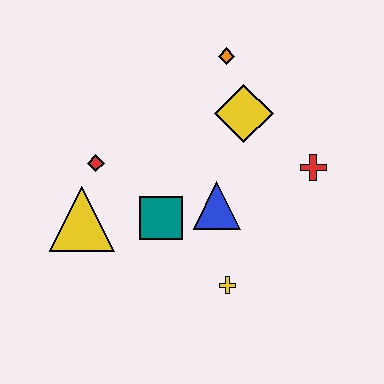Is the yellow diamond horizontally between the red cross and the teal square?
Yes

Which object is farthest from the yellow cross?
The orange diamond is farthest from the yellow cross.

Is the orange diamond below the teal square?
No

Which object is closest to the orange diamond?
The yellow diamond is closest to the orange diamond.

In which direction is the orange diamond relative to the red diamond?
The orange diamond is to the right of the red diamond.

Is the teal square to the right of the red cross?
No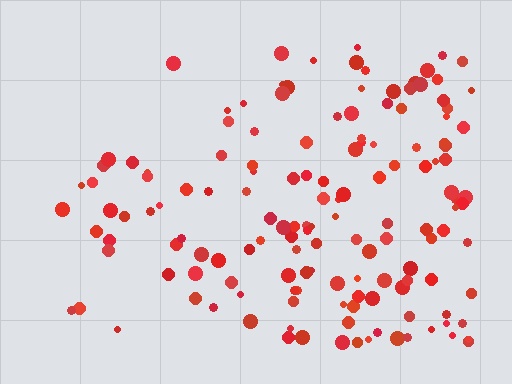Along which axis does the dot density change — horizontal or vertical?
Horizontal.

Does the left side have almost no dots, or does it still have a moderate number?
Still a moderate number, just noticeably fewer than the right.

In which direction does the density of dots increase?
From left to right, with the right side densest.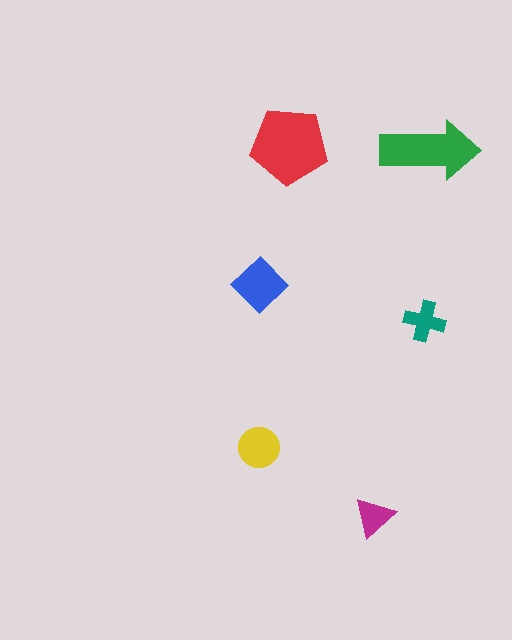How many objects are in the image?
There are 6 objects in the image.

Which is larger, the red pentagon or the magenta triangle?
The red pentagon.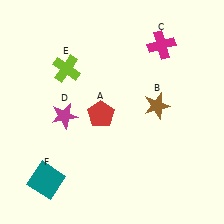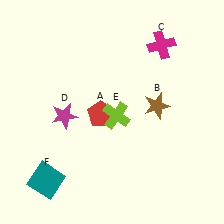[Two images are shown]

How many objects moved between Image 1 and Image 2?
1 object moved between the two images.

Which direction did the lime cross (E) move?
The lime cross (E) moved right.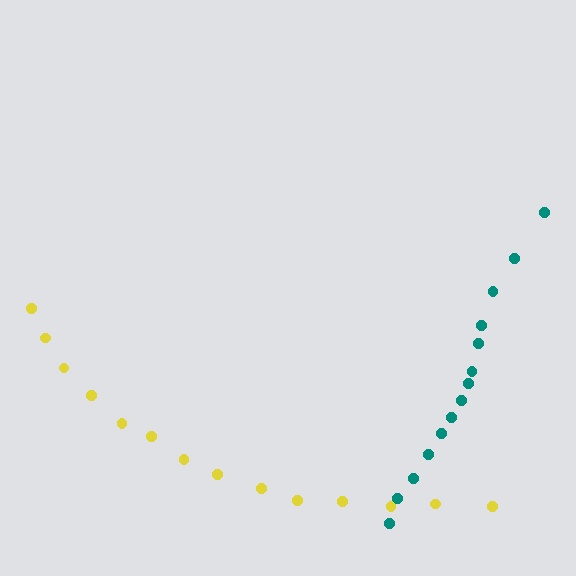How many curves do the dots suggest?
There are 2 distinct paths.